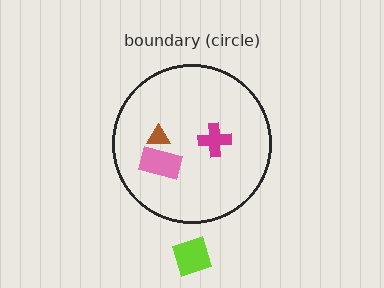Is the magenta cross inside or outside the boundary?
Inside.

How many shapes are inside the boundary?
3 inside, 1 outside.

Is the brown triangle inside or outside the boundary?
Inside.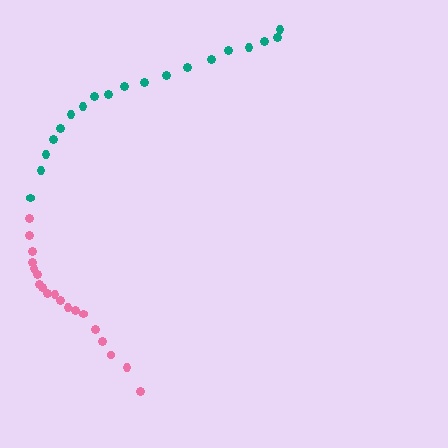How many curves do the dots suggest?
There are 2 distinct paths.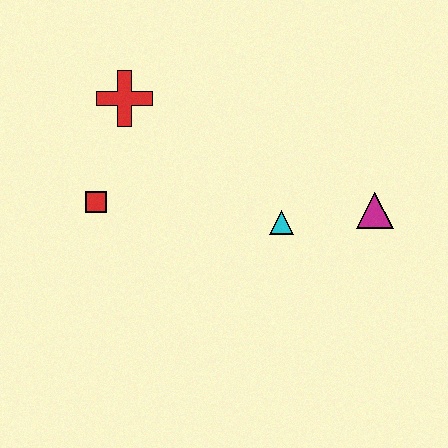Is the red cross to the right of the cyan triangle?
No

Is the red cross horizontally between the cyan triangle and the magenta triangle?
No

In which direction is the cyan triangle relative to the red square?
The cyan triangle is to the right of the red square.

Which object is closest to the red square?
The red cross is closest to the red square.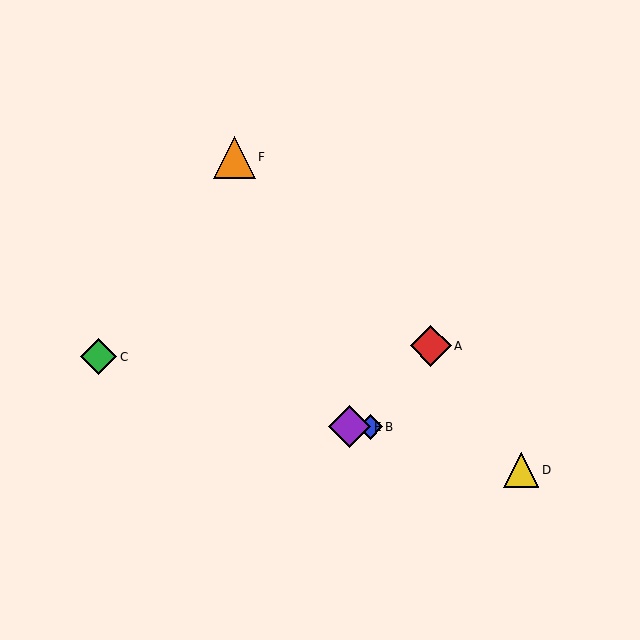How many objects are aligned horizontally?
2 objects (B, E) are aligned horizontally.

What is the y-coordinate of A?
Object A is at y≈346.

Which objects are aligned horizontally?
Objects B, E are aligned horizontally.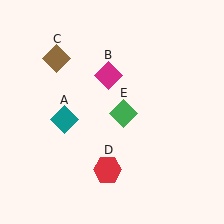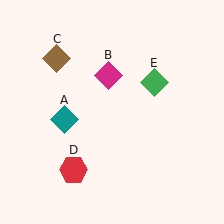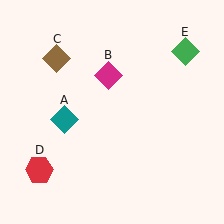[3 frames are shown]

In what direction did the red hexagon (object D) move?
The red hexagon (object D) moved left.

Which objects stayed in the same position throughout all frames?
Teal diamond (object A) and magenta diamond (object B) and brown diamond (object C) remained stationary.